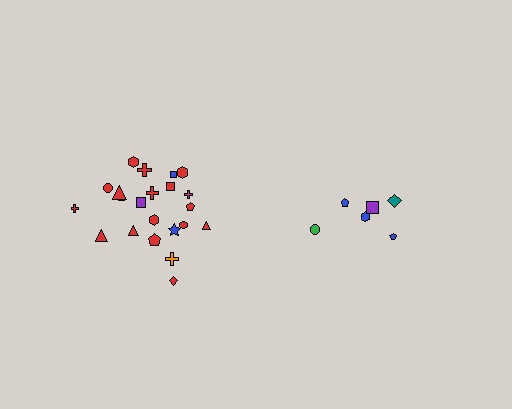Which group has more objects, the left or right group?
The left group.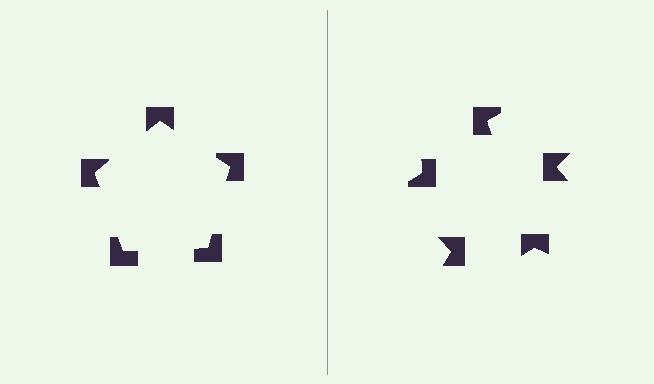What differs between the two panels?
The notched squares are positioned identically on both sides; only the wedge orientations differ. On the left they align to a pentagon; on the right they are misaligned.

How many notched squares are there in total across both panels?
10 — 5 on each side.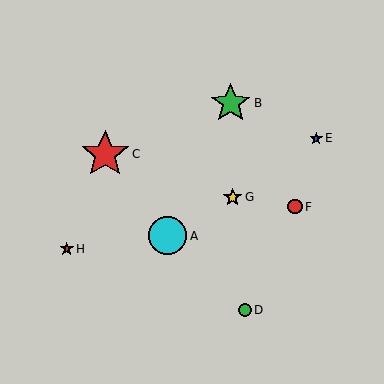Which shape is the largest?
The red star (labeled C) is the largest.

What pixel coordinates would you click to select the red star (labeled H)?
Click at (67, 249) to select the red star H.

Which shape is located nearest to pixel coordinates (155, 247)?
The cyan circle (labeled A) at (168, 236) is nearest to that location.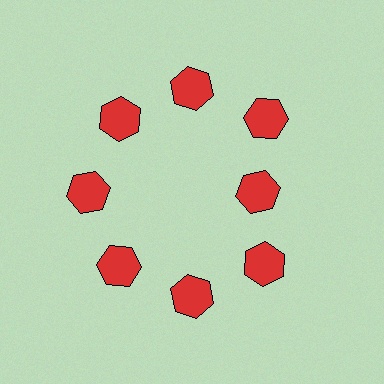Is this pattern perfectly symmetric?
No. The 8 red hexagons are arranged in a ring, but one element near the 3 o'clock position is pulled inward toward the center, breaking the 8-fold rotational symmetry.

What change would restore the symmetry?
The symmetry would be restored by moving it outward, back onto the ring so that all 8 hexagons sit at equal angles and equal distance from the center.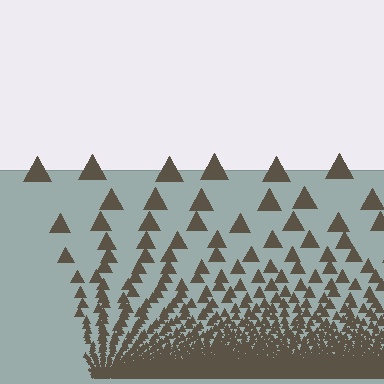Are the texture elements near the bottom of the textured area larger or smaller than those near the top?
Smaller. The gradient is inverted — elements near the bottom are smaller and denser.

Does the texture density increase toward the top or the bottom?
Density increases toward the bottom.